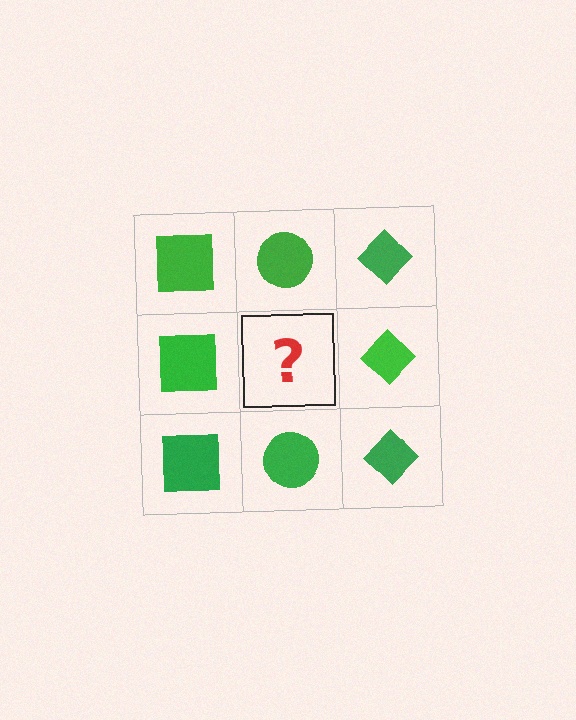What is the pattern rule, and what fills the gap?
The rule is that each column has a consistent shape. The gap should be filled with a green circle.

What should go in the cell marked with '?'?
The missing cell should contain a green circle.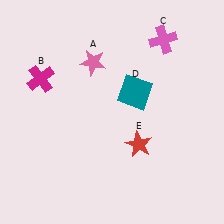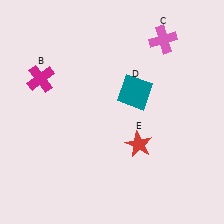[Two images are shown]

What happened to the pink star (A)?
The pink star (A) was removed in Image 2. It was in the top-left area of Image 1.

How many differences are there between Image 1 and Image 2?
There is 1 difference between the two images.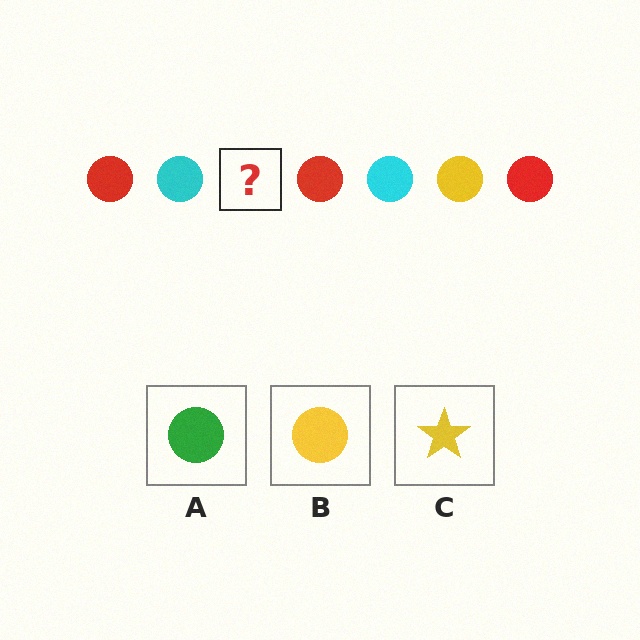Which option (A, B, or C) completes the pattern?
B.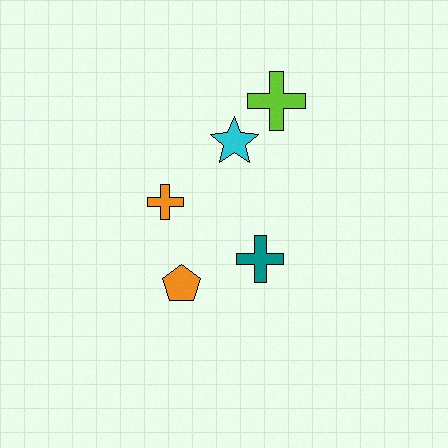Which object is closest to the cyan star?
The lime cross is closest to the cyan star.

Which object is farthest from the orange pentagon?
The lime cross is farthest from the orange pentagon.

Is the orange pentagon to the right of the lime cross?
No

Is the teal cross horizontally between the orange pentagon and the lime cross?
Yes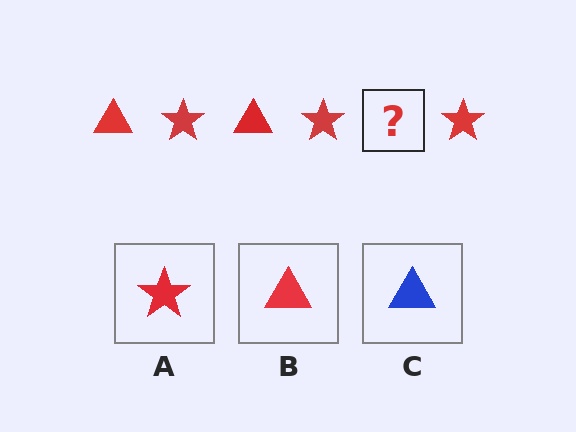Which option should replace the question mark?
Option B.